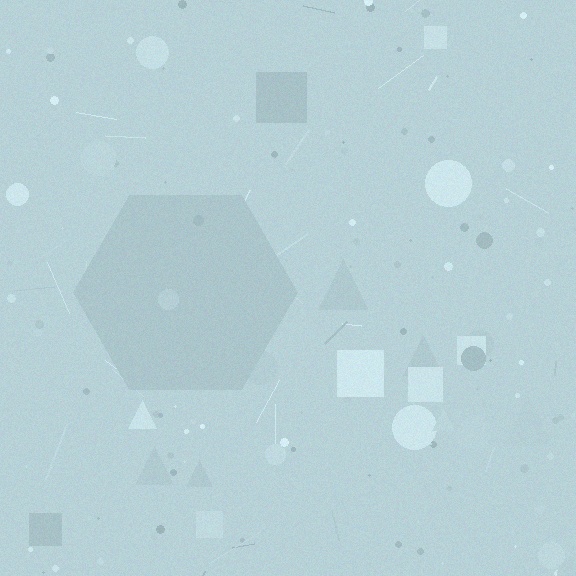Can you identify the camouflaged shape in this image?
The camouflaged shape is a hexagon.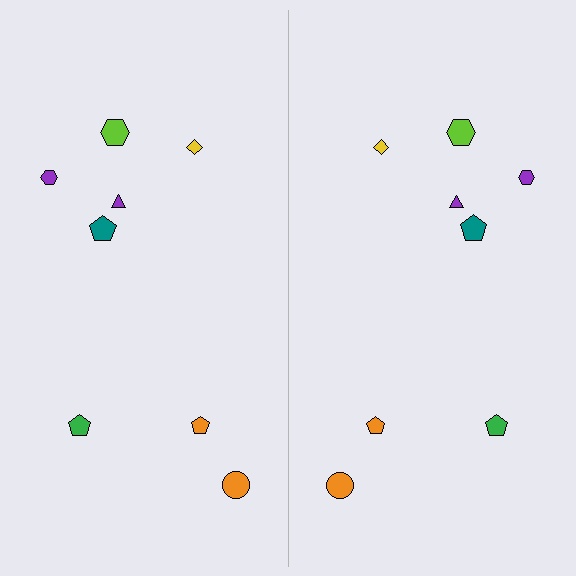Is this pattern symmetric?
Yes, this pattern has bilateral (reflection) symmetry.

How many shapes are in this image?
There are 16 shapes in this image.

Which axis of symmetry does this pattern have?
The pattern has a vertical axis of symmetry running through the center of the image.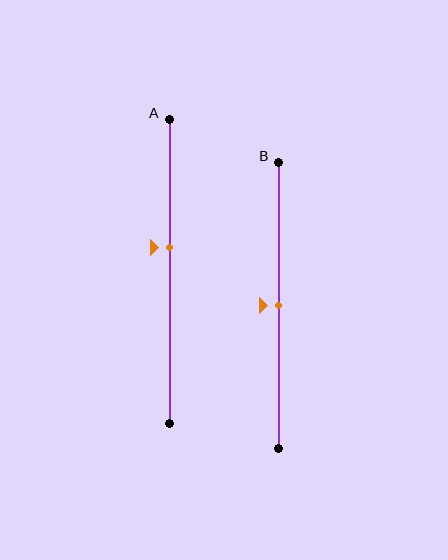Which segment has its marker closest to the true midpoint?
Segment B has its marker closest to the true midpoint.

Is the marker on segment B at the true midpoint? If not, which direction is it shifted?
Yes, the marker on segment B is at the true midpoint.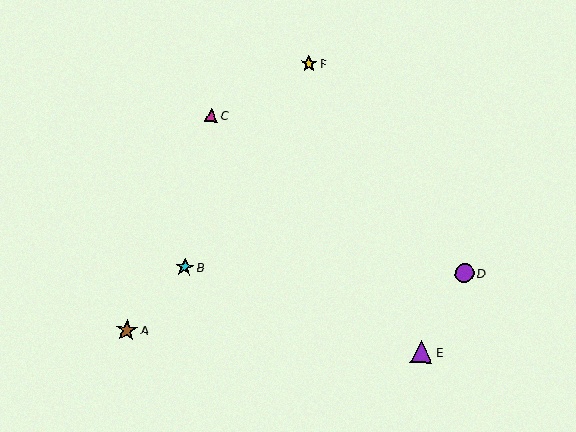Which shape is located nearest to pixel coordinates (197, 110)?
The magenta triangle (labeled C) at (211, 116) is nearest to that location.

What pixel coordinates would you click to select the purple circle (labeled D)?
Click at (464, 273) to select the purple circle D.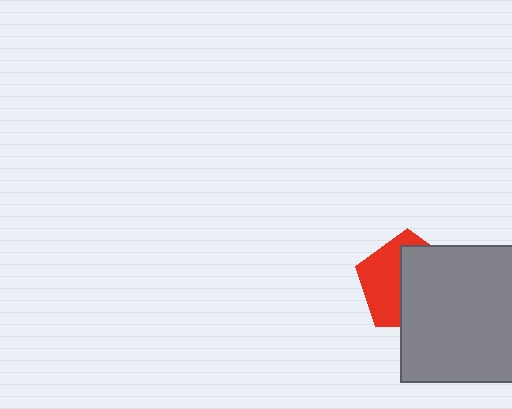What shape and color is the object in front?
The object in front is a gray rectangle.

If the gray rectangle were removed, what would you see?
You would see the complete red pentagon.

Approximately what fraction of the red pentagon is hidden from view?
Roughly 56% of the red pentagon is hidden behind the gray rectangle.